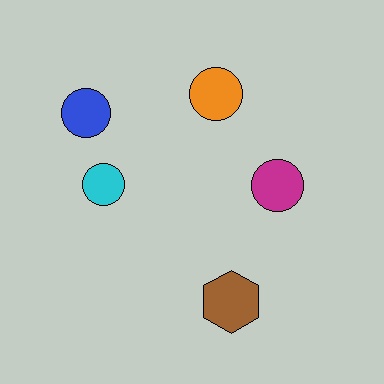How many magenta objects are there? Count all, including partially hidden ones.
There is 1 magenta object.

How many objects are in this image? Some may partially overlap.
There are 5 objects.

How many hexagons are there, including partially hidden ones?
There is 1 hexagon.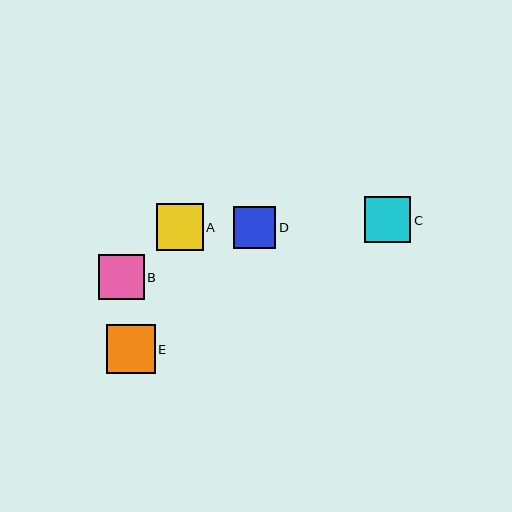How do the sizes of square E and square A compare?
Square E and square A are approximately the same size.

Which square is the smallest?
Square D is the smallest with a size of approximately 42 pixels.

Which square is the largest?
Square E is the largest with a size of approximately 48 pixels.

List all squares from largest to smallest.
From largest to smallest: E, A, C, B, D.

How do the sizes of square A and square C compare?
Square A and square C are approximately the same size.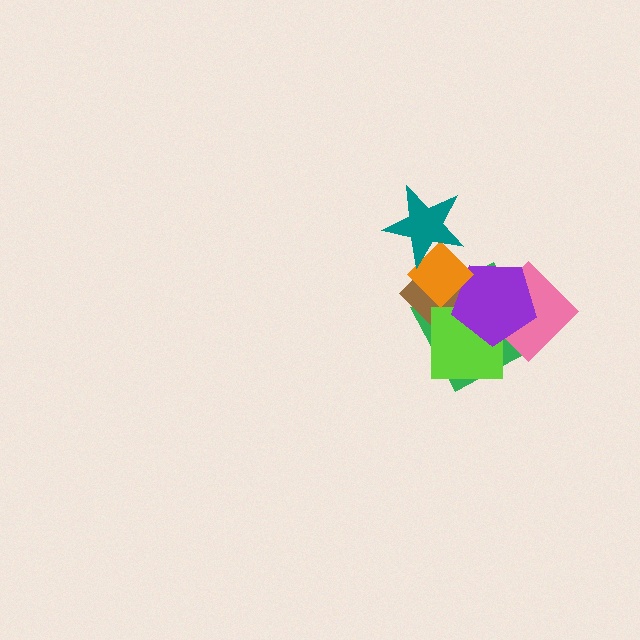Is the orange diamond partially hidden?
Yes, it is partially covered by another shape.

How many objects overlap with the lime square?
4 objects overlap with the lime square.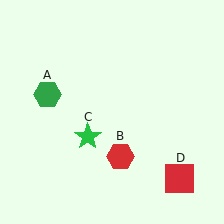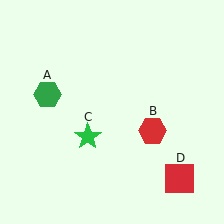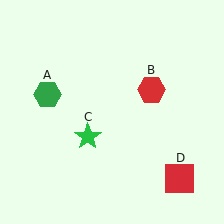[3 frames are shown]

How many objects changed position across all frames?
1 object changed position: red hexagon (object B).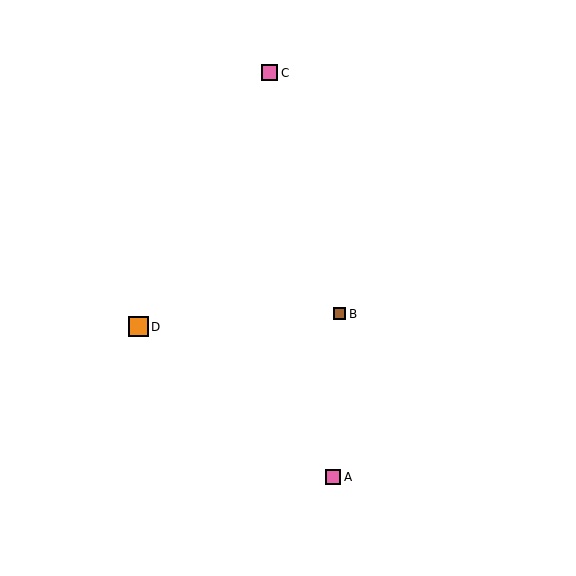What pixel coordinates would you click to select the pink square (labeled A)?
Click at (333, 477) to select the pink square A.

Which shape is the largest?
The orange square (labeled D) is the largest.